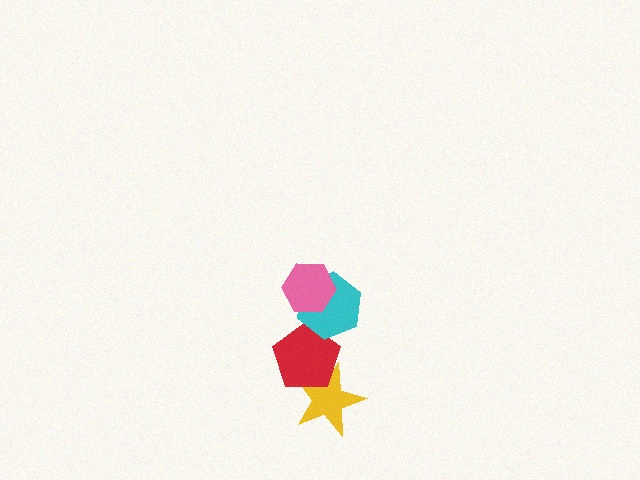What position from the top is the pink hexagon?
The pink hexagon is 1st from the top.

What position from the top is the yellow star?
The yellow star is 4th from the top.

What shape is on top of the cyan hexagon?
The pink hexagon is on top of the cyan hexagon.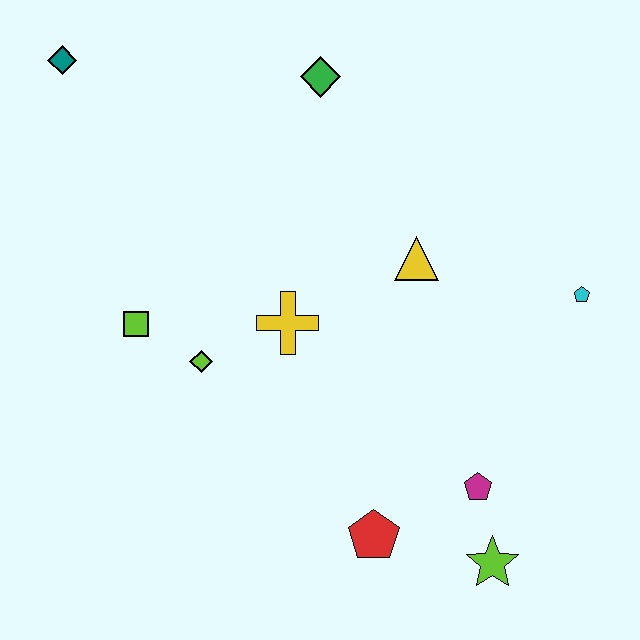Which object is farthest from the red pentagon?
The teal diamond is farthest from the red pentagon.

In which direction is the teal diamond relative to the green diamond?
The teal diamond is to the left of the green diamond.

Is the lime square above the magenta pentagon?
Yes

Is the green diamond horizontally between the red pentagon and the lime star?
No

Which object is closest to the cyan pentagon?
The yellow triangle is closest to the cyan pentagon.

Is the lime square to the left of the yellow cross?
Yes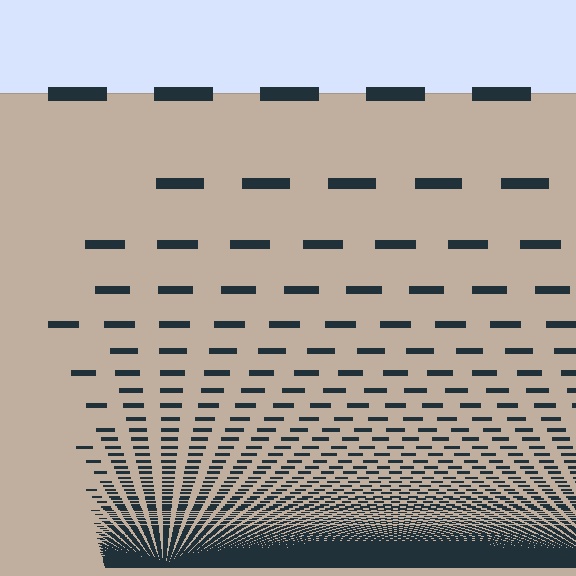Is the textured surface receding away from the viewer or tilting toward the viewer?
The surface appears to tilt toward the viewer. Texture elements get larger and sparser toward the top.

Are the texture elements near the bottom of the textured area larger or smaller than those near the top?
Smaller. The gradient is inverted — elements near the bottom are smaller and denser.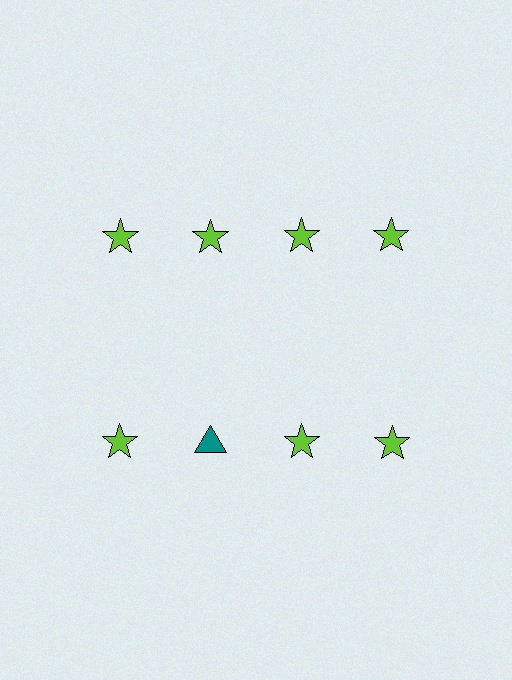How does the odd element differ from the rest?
It differs in both color (teal instead of lime) and shape (triangle instead of star).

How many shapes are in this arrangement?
There are 8 shapes arranged in a grid pattern.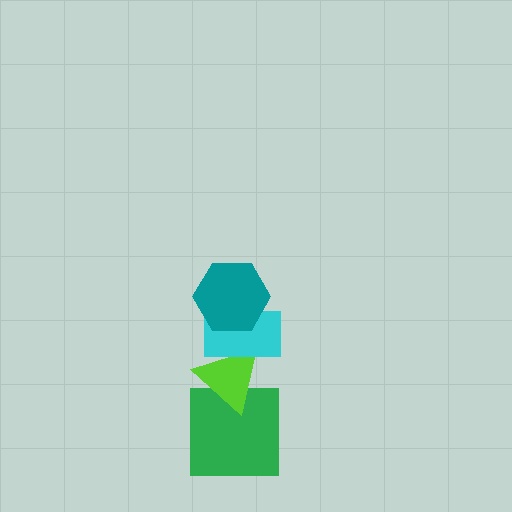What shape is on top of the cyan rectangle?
The teal hexagon is on top of the cyan rectangle.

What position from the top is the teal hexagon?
The teal hexagon is 1st from the top.